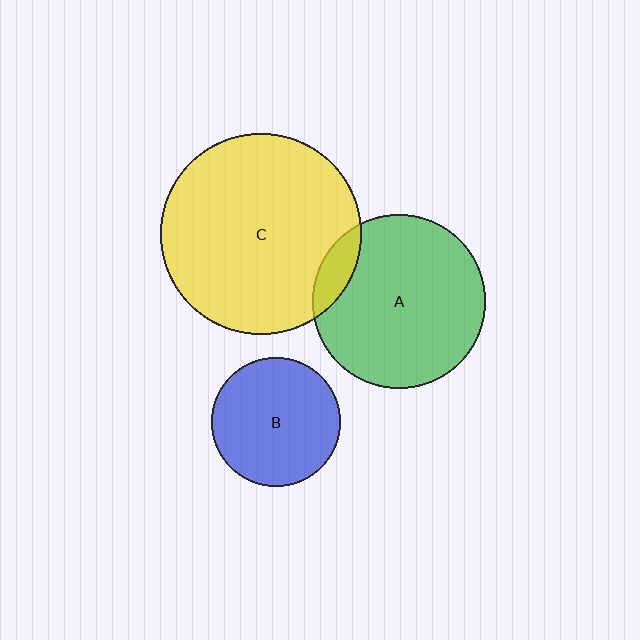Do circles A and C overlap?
Yes.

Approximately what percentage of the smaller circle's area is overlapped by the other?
Approximately 10%.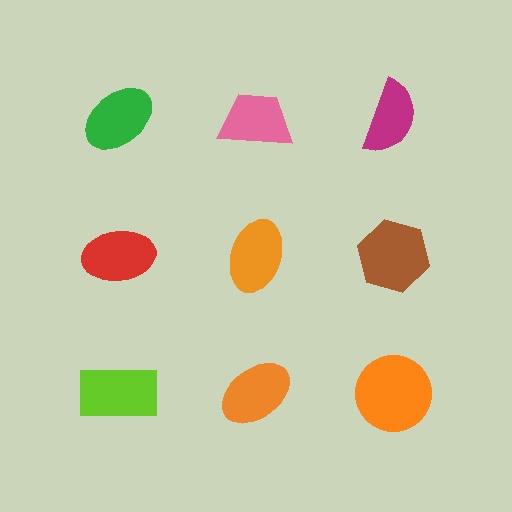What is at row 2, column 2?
An orange ellipse.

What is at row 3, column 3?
An orange circle.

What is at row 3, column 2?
An orange ellipse.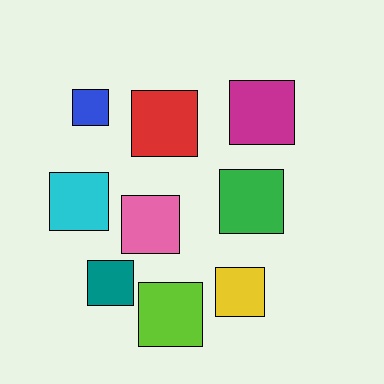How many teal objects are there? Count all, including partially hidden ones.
There is 1 teal object.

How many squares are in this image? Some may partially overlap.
There are 9 squares.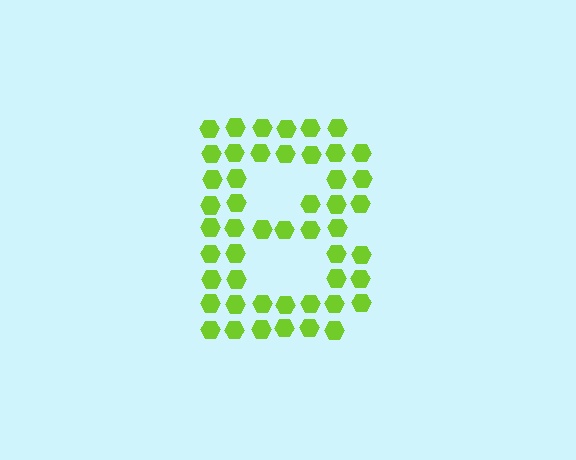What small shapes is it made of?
It is made of small hexagons.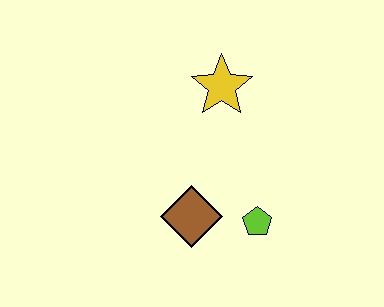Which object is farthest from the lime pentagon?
The yellow star is farthest from the lime pentagon.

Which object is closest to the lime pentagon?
The brown diamond is closest to the lime pentagon.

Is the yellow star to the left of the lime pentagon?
Yes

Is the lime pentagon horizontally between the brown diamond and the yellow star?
No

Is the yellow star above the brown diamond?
Yes